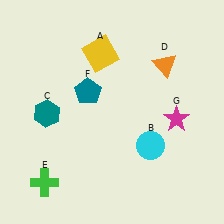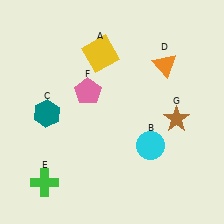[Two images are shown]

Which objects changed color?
F changed from teal to pink. G changed from magenta to brown.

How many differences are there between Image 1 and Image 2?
There are 2 differences between the two images.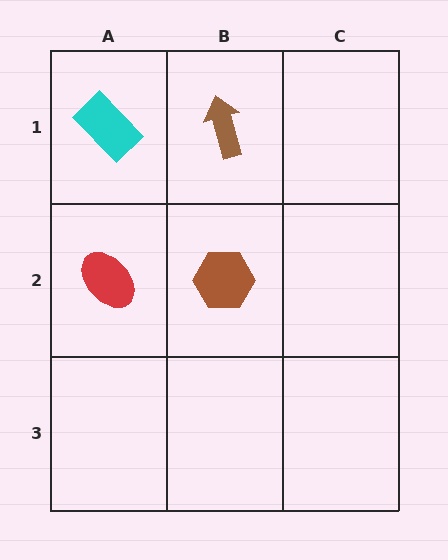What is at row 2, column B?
A brown hexagon.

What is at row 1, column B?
A brown arrow.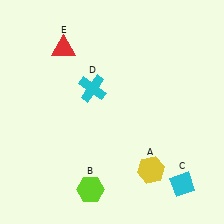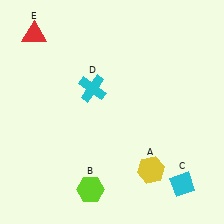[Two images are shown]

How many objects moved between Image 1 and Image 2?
1 object moved between the two images.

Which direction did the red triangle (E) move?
The red triangle (E) moved left.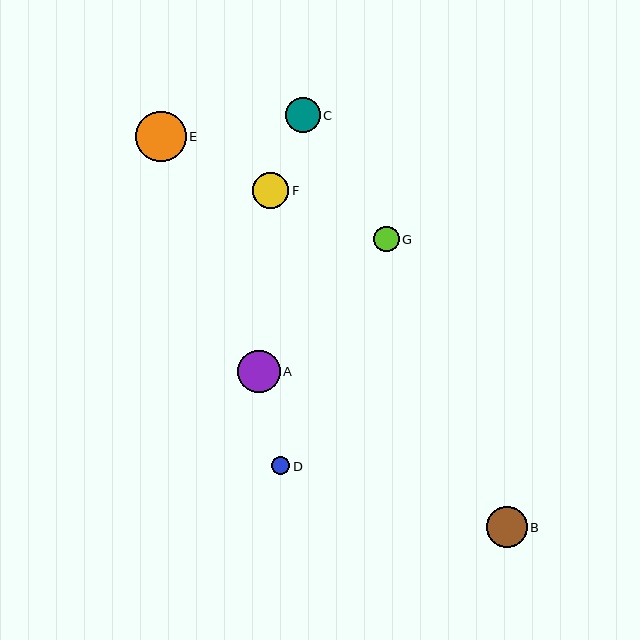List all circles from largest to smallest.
From largest to smallest: E, A, B, F, C, G, D.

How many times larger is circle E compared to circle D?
Circle E is approximately 2.8 times the size of circle D.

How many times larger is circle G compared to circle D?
Circle G is approximately 1.4 times the size of circle D.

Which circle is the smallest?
Circle D is the smallest with a size of approximately 18 pixels.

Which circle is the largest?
Circle E is the largest with a size of approximately 50 pixels.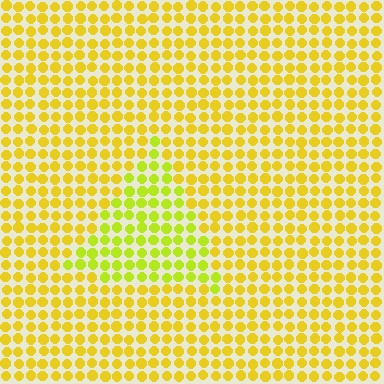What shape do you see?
I see a triangle.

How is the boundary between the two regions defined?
The boundary is defined purely by a slight shift in hue (about 24 degrees). Spacing, size, and orientation are identical on both sides.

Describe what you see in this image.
The image is filled with small yellow elements in a uniform arrangement. A triangle-shaped region is visible where the elements are tinted to a slightly different hue, forming a subtle color boundary.